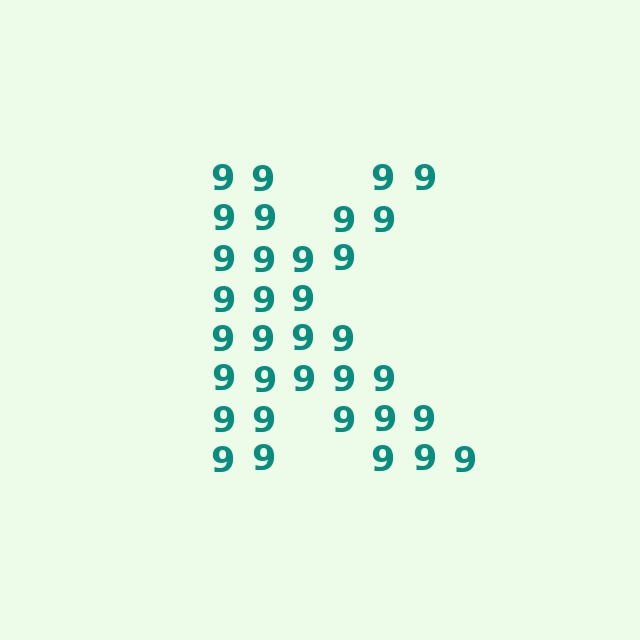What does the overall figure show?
The overall figure shows the letter K.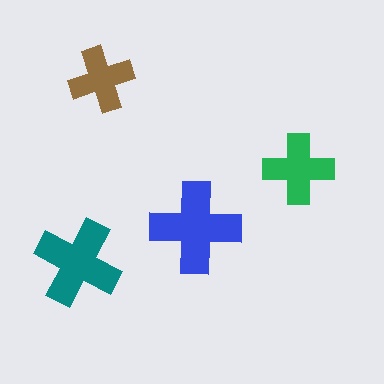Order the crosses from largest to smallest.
the blue one, the teal one, the green one, the brown one.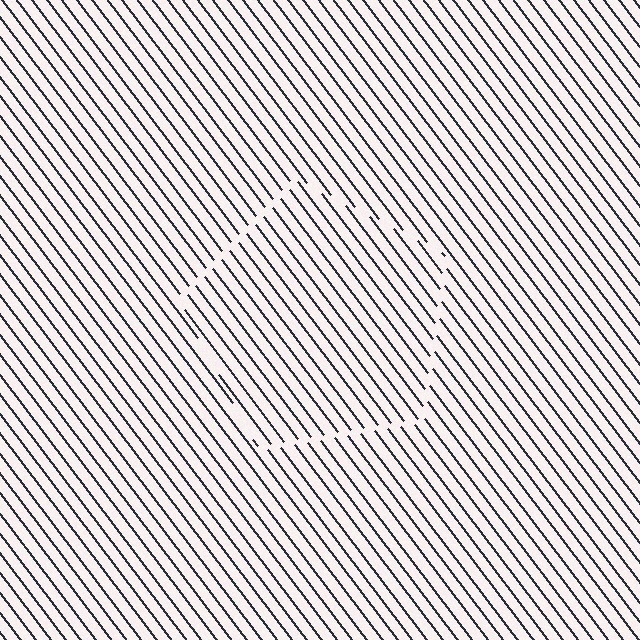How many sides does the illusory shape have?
5 sides — the line-ends trace a pentagon.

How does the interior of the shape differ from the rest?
The interior of the shape contains the same grating, shifted by half a period — the contour is defined by the phase discontinuity where line-ends from the inner and outer gratings abut.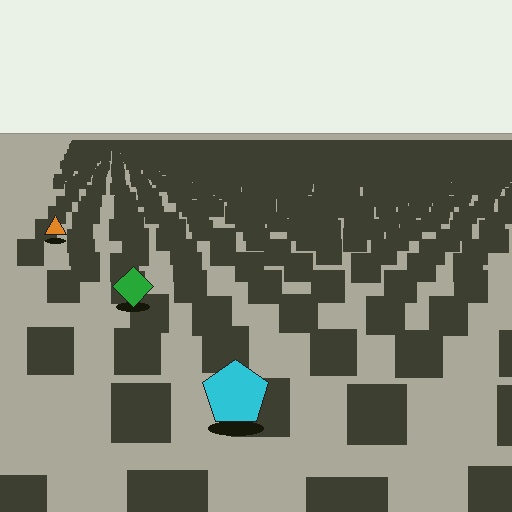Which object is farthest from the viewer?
The orange triangle is farthest from the viewer. It appears smaller and the ground texture around it is denser.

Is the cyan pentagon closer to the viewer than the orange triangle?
Yes. The cyan pentagon is closer — you can tell from the texture gradient: the ground texture is coarser near it.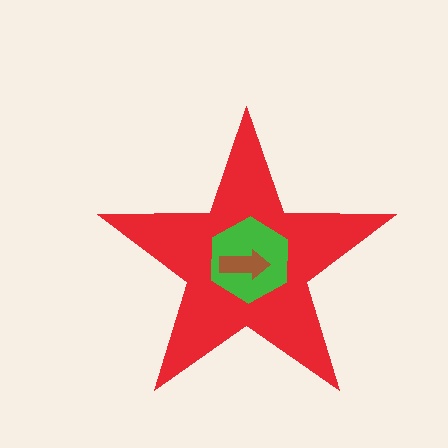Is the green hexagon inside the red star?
Yes.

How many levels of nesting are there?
3.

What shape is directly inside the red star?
The green hexagon.